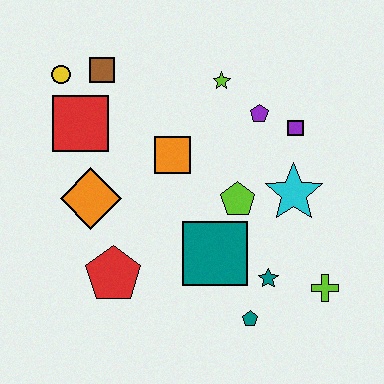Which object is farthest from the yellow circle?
The lime cross is farthest from the yellow circle.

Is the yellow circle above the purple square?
Yes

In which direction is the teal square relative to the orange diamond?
The teal square is to the right of the orange diamond.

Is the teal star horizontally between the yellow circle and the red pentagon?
No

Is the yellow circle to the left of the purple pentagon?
Yes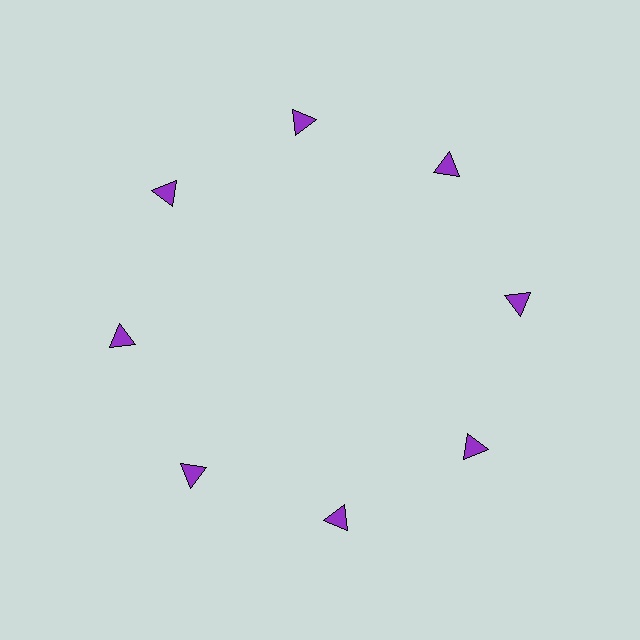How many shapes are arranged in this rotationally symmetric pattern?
There are 8 shapes, arranged in 8 groups of 1.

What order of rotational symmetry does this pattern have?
This pattern has 8-fold rotational symmetry.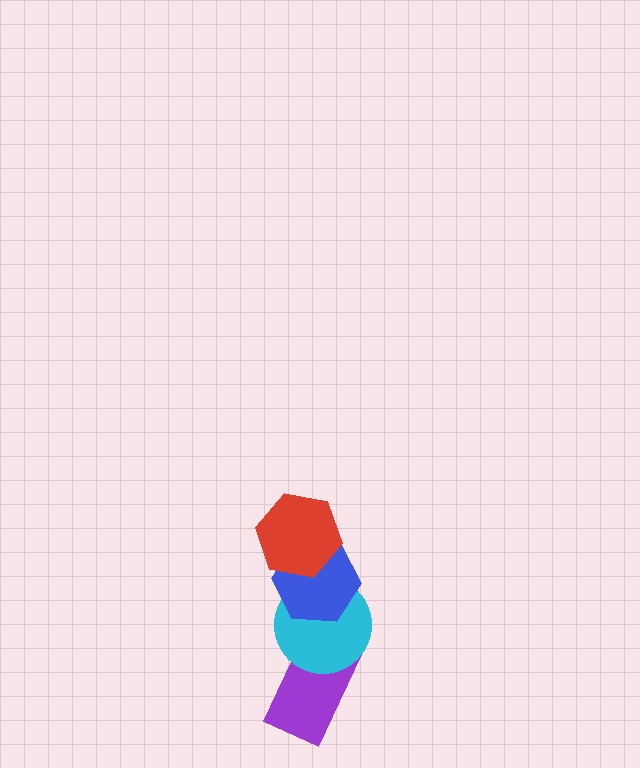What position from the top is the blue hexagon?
The blue hexagon is 2nd from the top.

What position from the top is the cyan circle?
The cyan circle is 3rd from the top.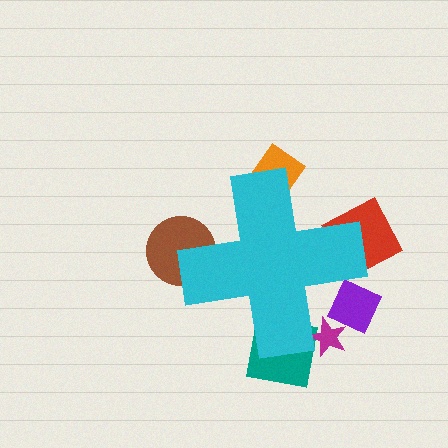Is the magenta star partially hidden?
Yes, the magenta star is partially hidden behind the cyan cross.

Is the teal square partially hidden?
Yes, the teal square is partially hidden behind the cyan cross.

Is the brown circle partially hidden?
Yes, the brown circle is partially hidden behind the cyan cross.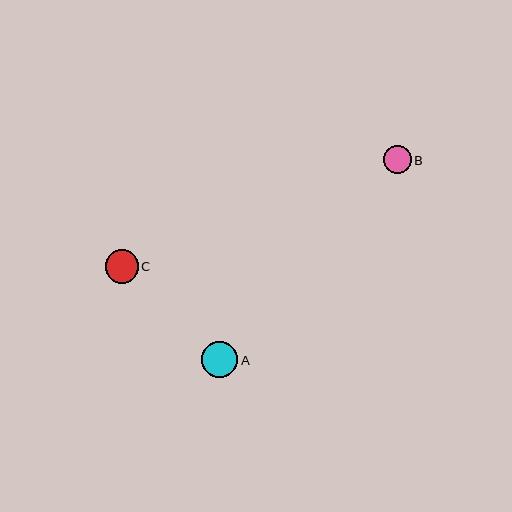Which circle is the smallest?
Circle B is the smallest with a size of approximately 28 pixels.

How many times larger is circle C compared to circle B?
Circle C is approximately 1.2 times the size of circle B.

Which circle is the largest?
Circle A is the largest with a size of approximately 36 pixels.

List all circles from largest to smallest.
From largest to smallest: A, C, B.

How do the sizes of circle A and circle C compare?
Circle A and circle C are approximately the same size.